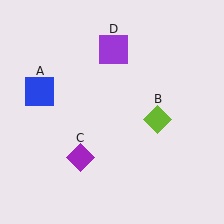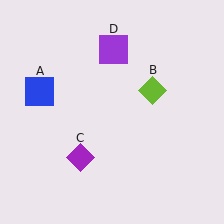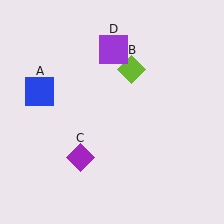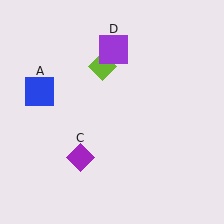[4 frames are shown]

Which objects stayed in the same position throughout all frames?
Blue square (object A) and purple diamond (object C) and purple square (object D) remained stationary.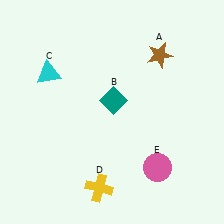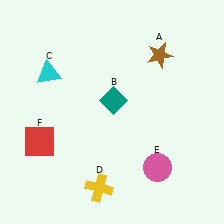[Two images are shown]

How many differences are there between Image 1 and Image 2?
There is 1 difference between the two images.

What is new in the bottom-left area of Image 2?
A red square (F) was added in the bottom-left area of Image 2.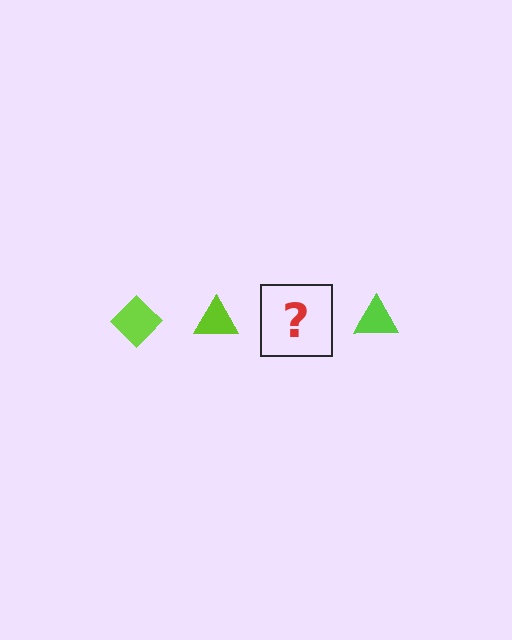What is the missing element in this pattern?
The missing element is a lime diamond.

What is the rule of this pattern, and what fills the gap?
The rule is that the pattern cycles through diamond, triangle shapes in lime. The gap should be filled with a lime diamond.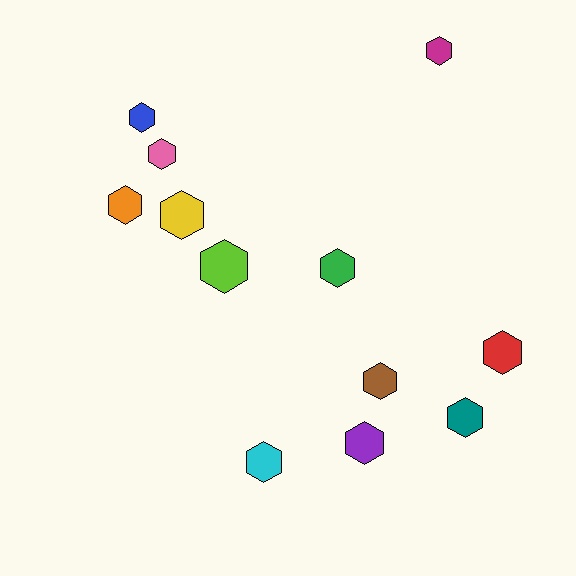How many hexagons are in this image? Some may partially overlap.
There are 12 hexagons.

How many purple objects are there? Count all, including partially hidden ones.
There is 1 purple object.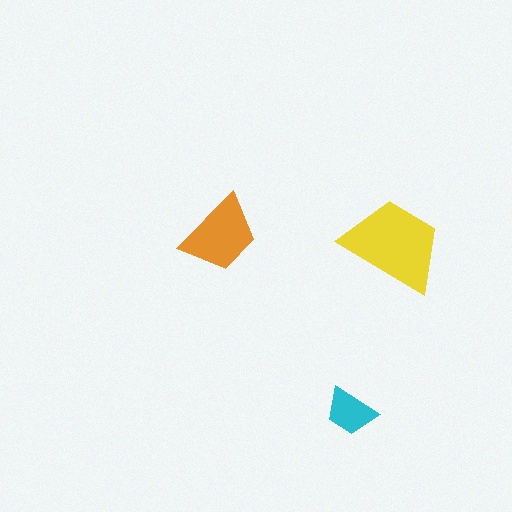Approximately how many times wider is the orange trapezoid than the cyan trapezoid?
About 1.5 times wider.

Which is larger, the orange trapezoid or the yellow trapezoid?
The yellow one.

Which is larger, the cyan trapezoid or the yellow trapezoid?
The yellow one.